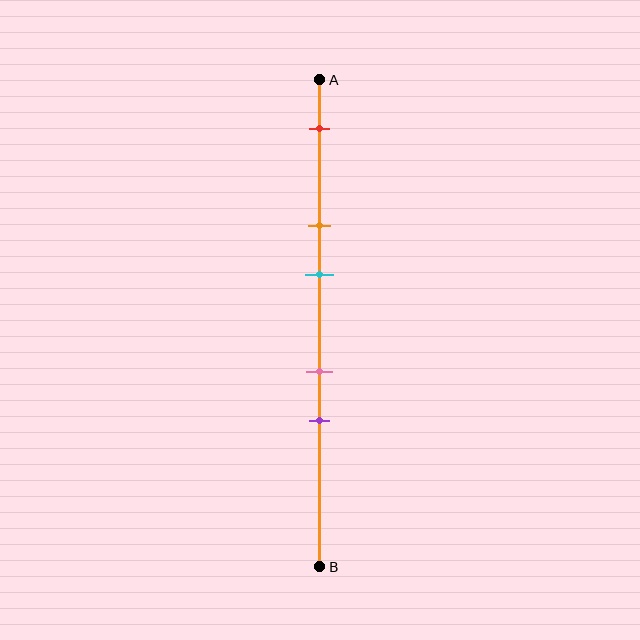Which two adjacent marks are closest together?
The pink and purple marks are the closest adjacent pair.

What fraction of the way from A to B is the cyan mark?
The cyan mark is approximately 40% (0.4) of the way from A to B.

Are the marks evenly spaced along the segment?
No, the marks are not evenly spaced.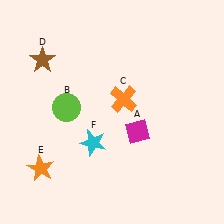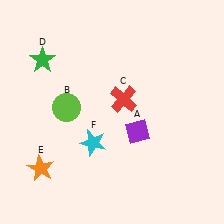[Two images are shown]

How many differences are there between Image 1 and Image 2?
There are 3 differences between the two images.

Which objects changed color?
A changed from magenta to purple. C changed from orange to red. D changed from brown to green.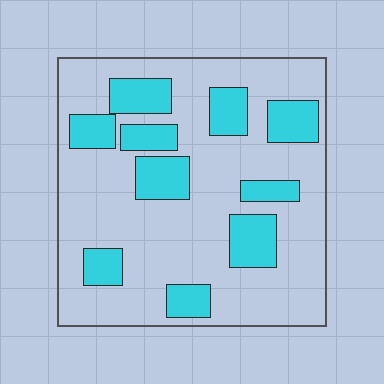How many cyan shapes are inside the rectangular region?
10.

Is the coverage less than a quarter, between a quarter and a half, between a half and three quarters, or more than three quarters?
Between a quarter and a half.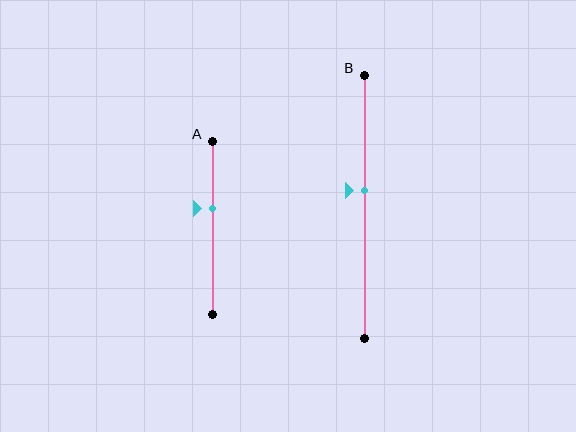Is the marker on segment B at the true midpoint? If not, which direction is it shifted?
No, the marker on segment B is shifted upward by about 6% of the segment length.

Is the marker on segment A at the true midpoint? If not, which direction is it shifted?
No, the marker on segment A is shifted upward by about 11% of the segment length.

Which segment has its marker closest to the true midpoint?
Segment B has its marker closest to the true midpoint.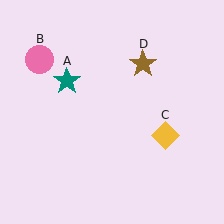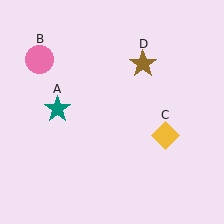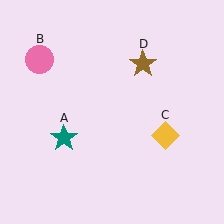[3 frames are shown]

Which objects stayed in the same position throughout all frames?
Pink circle (object B) and yellow diamond (object C) and brown star (object D) remained stationary.